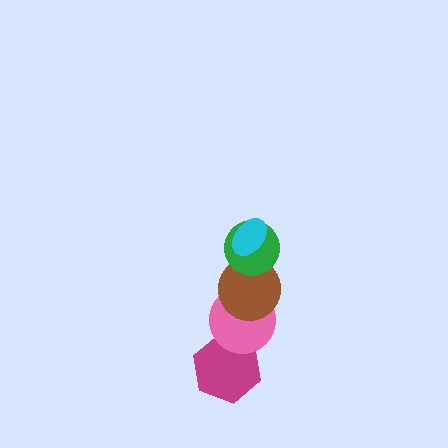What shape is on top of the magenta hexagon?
The pink circle is on top of the magenta hexagon.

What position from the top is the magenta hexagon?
The magenta hexagon is 5th from the top.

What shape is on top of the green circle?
The cyan ellipse is on top of the green circle.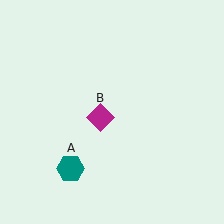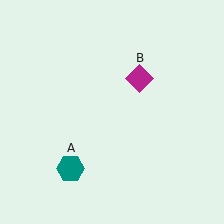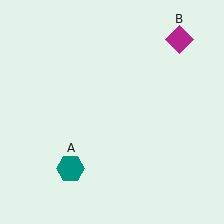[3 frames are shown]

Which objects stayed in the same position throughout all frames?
Teal hexagon (object A) remained stationary.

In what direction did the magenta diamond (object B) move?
The magenta diamond (object B) moved up and to the right.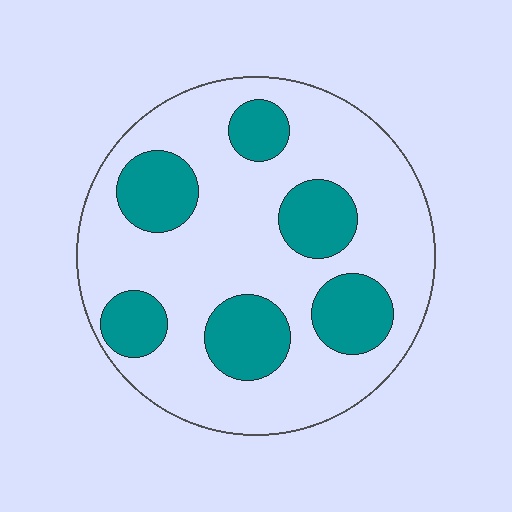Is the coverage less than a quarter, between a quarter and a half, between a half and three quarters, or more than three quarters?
Between a quarter and a half.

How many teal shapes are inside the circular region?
6.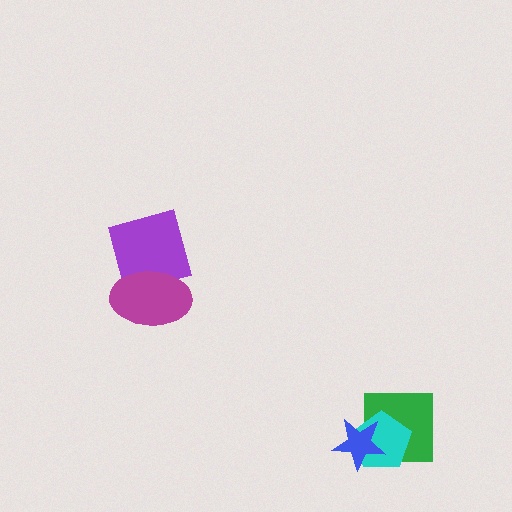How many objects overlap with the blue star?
2 objects overlap with the blue star.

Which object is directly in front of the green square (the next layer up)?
The cyan pentagon is directly in front of the green square.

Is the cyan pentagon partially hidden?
Yes, it is partially covered by another shape.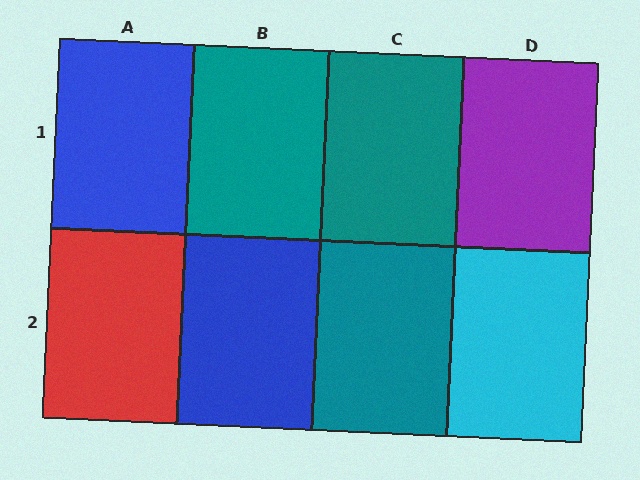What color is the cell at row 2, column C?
Teal.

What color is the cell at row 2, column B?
Blue.